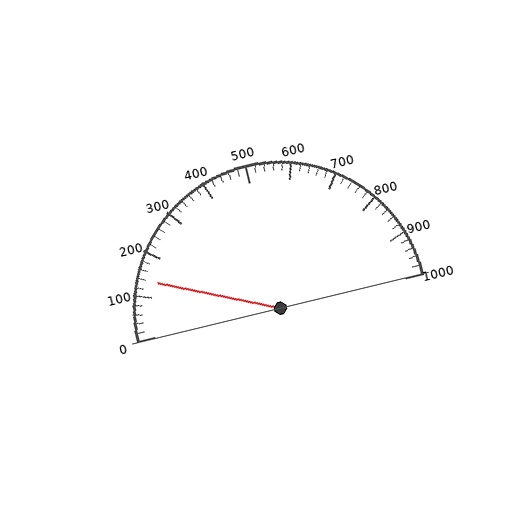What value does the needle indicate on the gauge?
The needle indicates approximately 140.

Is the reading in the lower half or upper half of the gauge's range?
The reading is in the lower half of the range (0 to 1000).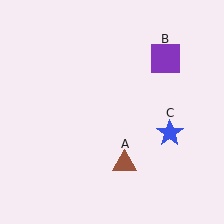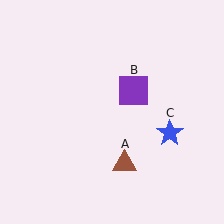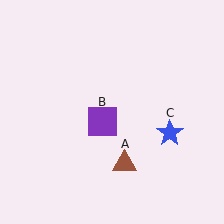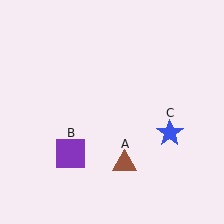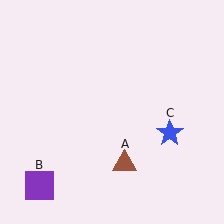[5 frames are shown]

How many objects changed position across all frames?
1 object changed position: purple square (object B).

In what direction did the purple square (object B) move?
The purple square (object B) moved down and to the left.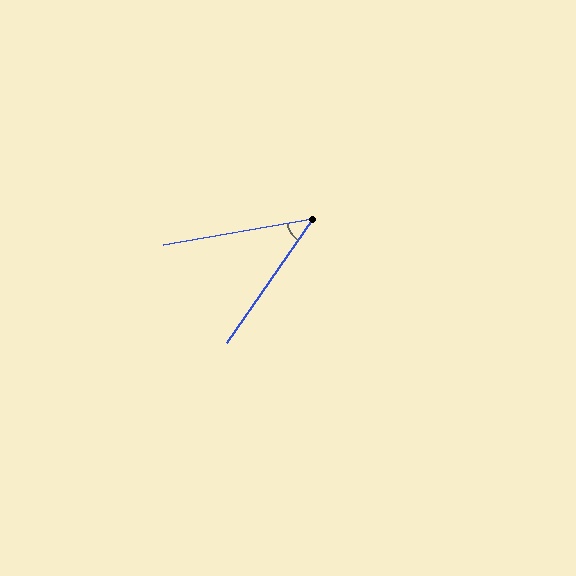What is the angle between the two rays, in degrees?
Approximately 45 degrees.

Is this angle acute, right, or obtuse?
It is acute.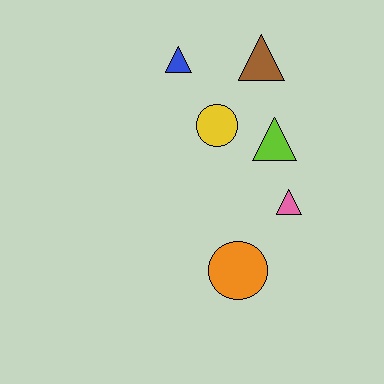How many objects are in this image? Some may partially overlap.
There are 6 objects.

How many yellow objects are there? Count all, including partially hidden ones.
There is 1 yellow object.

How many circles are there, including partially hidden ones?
There are 2 circles.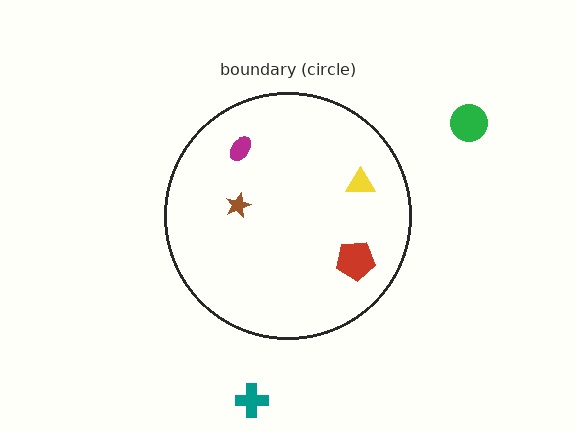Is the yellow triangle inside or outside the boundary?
Inside.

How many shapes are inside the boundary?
4 inside, 2 outside.